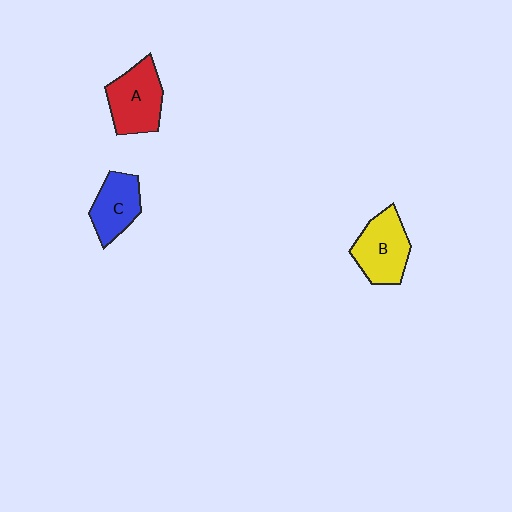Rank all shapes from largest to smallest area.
From largest to smallest: A (red), B (yellow), C (blue).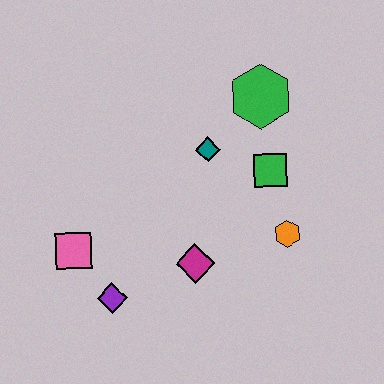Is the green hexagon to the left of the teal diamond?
No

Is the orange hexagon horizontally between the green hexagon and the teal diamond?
No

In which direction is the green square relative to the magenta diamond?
The green square is above the magenta diamond.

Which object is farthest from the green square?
The pink square is farthest from the green square.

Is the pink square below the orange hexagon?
Yes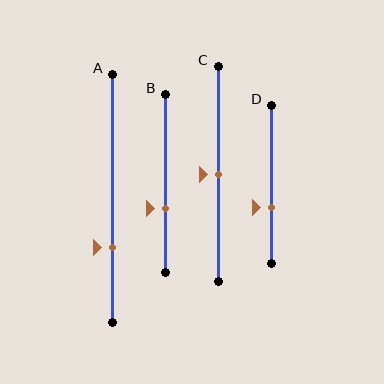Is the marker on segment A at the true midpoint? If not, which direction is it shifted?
No, the marker on segment A is shifted downward by about 20% of the segment length.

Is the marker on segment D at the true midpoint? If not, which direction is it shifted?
No, the marker on segment D is shifted downward by about 15% of the segment length.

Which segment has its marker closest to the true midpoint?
Segment C has its marker closest to the true midpoint.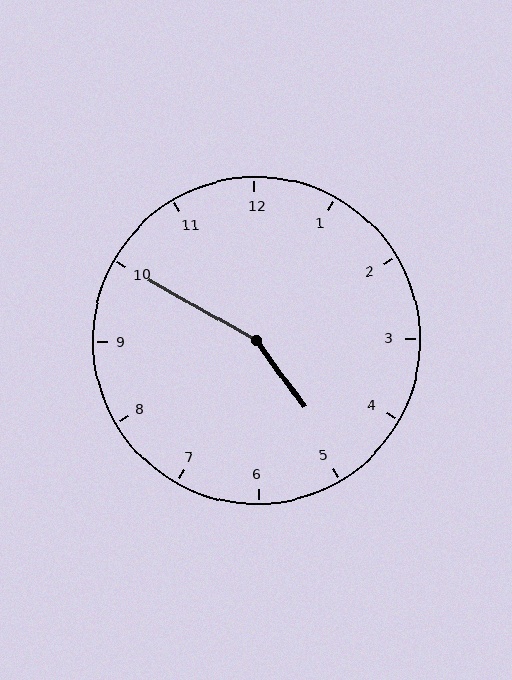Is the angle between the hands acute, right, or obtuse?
It is obtuse.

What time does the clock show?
4:50.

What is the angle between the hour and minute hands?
Approximately 155 degrees.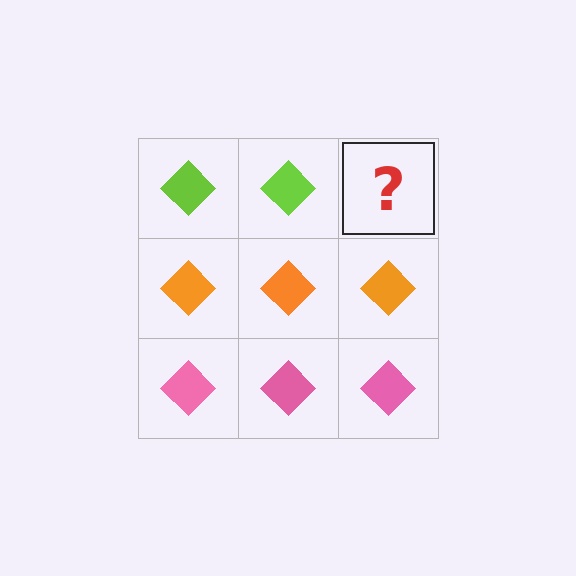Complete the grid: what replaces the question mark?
The question mark should be replaced with a lime diamond.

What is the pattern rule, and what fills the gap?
The rule is that each row has a consistent color. The gap should be filled with a lime diamond.